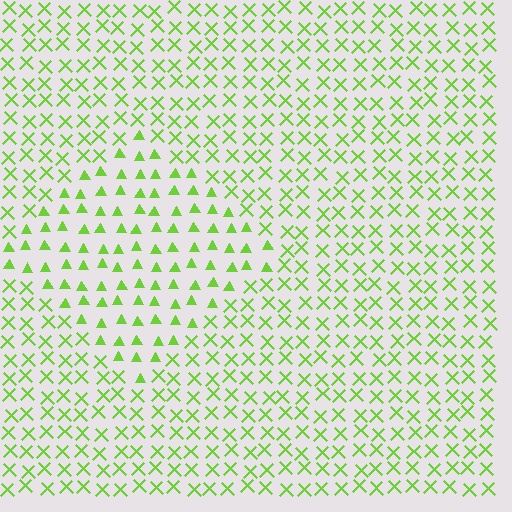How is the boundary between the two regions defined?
The boundary is defined by a change in element shape: triangles inside vs. X marks outside. All elements share the same color and spacing.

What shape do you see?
I see a diamond.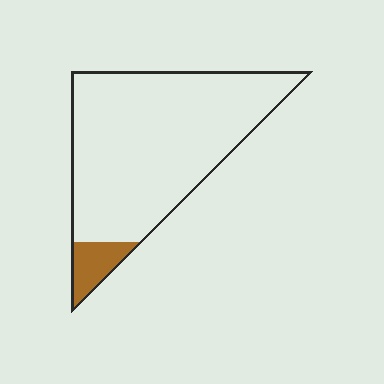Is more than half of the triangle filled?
No.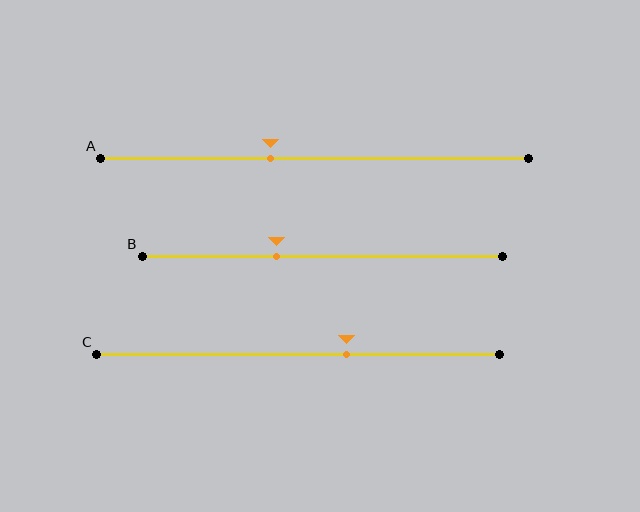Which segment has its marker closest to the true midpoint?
Segment A has its marker closest to the true midpoint.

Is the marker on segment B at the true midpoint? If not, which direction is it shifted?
No, the marker on segment B is shifted to the left by about 13% of the segment length.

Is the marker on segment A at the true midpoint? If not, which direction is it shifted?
No, the marker on segment A is shifted to the left by about 10% of the segment length.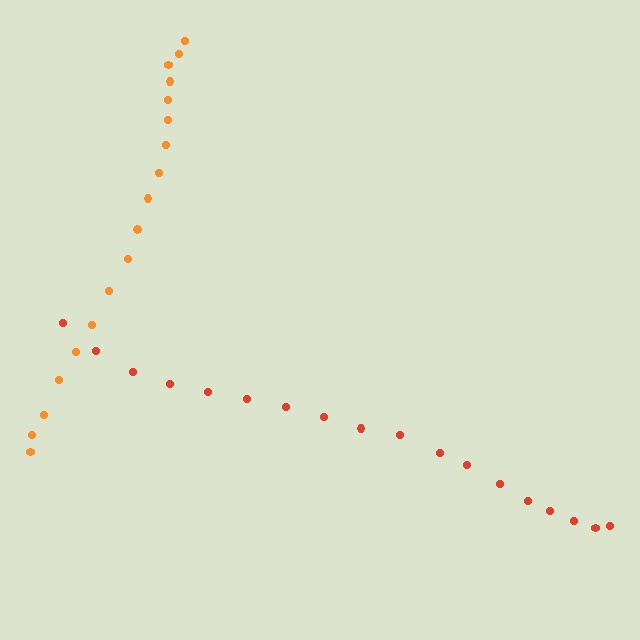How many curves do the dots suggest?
There are 2 distinct paths.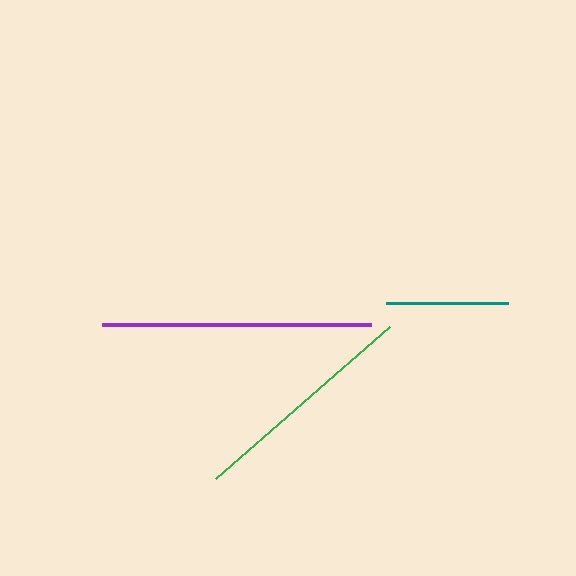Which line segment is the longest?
The purple line is the longest at approximately 269 pixels.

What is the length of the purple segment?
The purple segment is approximately 269 pixels long.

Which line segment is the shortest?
The teal line is the shortest at approximately 122 pixels.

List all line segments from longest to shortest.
From longest to shortest: purple, green, teal.